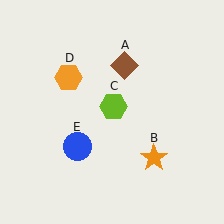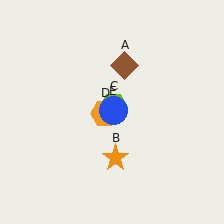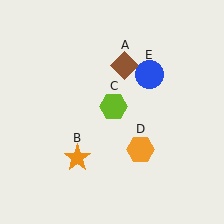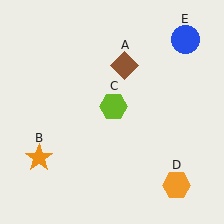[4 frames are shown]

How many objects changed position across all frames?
3 objects changed position: orange star (object B), orange hexagon (object D), blue circle (object E).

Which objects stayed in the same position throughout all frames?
Brown diamond (object A) and lime hexagon (object C) remained stationary.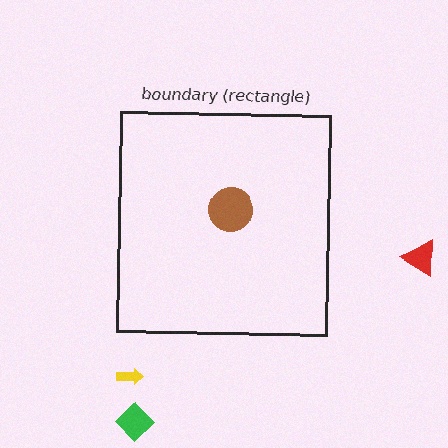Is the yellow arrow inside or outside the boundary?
Outside.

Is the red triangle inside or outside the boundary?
Outside.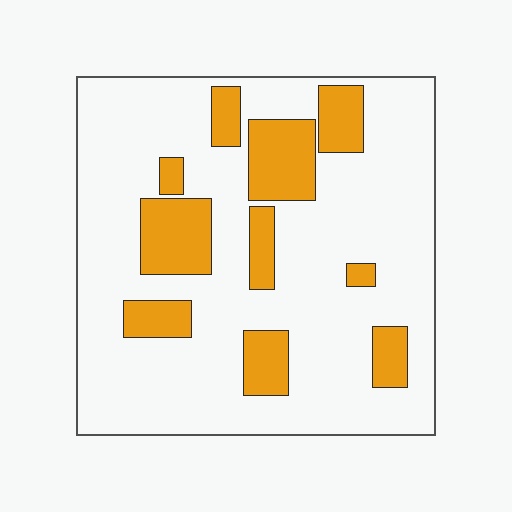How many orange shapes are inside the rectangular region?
10.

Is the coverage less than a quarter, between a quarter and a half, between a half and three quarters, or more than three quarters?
Less than a quarter.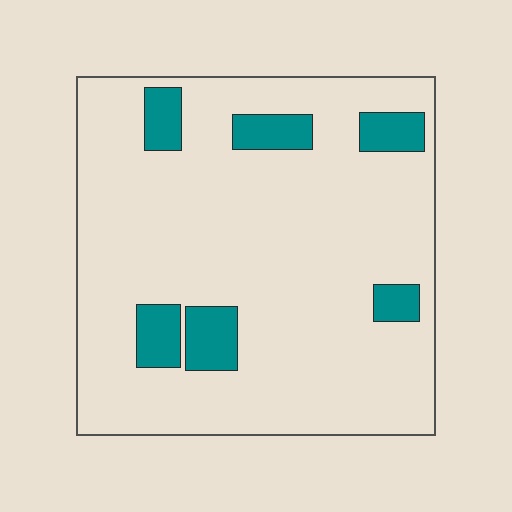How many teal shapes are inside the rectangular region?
6.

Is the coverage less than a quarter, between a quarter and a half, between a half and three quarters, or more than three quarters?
Less than a quarter.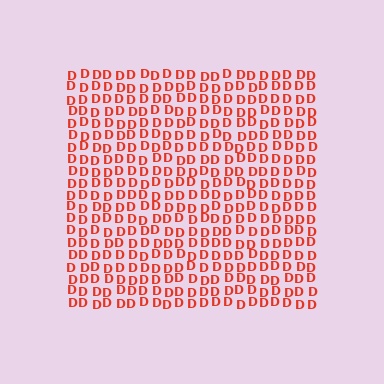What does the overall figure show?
The overall figure shows a square.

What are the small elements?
The small elements are letter D's.